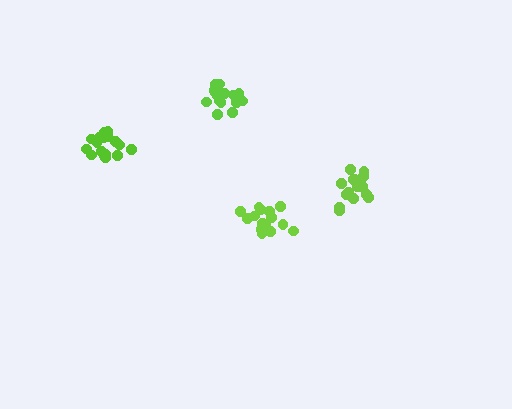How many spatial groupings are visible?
There are 4 spatial groupings.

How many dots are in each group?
Group 1: 16 dots, Group 2: 18 dots, Group 3: 15 dots, Group 4: 18 dots (67 total).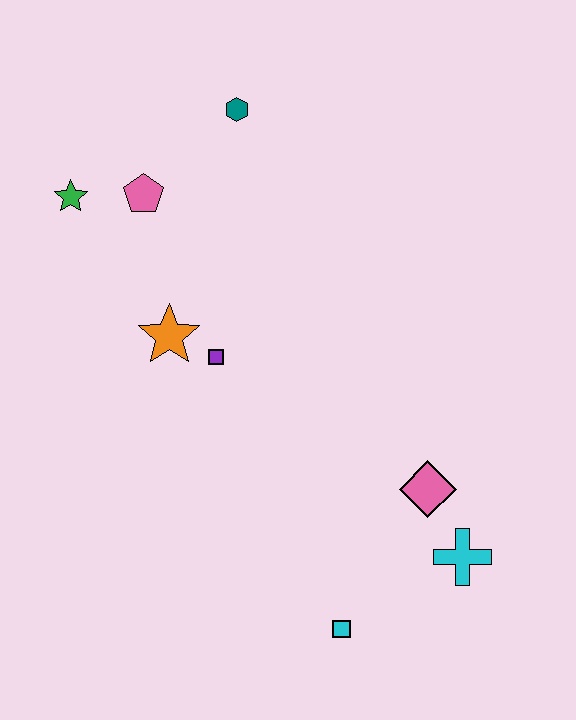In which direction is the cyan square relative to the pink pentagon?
The cyan square is below the pink pentagon.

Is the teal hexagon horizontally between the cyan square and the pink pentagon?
Yes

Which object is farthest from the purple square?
The cyan cross is farthest from the purple square.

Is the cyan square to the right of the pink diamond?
No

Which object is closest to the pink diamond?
The cyan cross is closest to the pink diamond.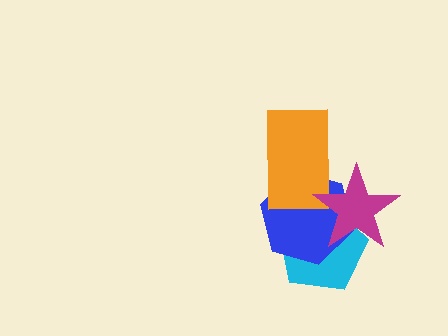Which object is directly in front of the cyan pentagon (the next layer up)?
The blue hexagon is directly in front of the cyan pentagon.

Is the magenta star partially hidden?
No, no other shape covers it.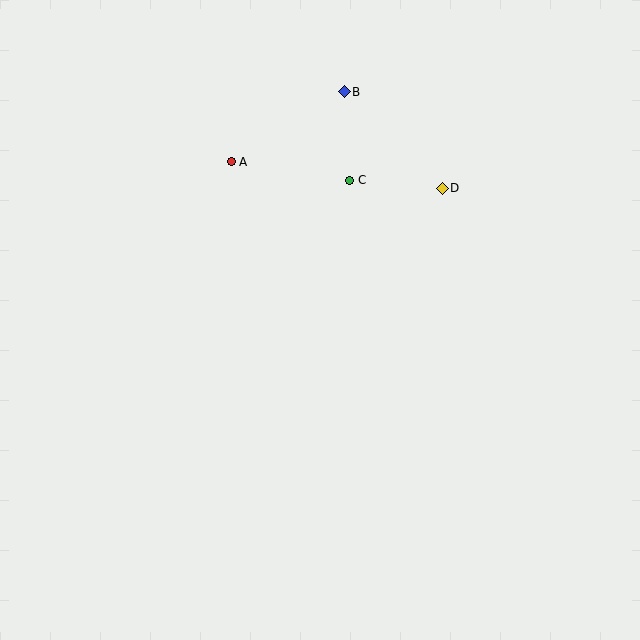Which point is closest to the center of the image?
Point C at (350, 180) is closest to the center.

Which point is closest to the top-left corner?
Point A is closest to the top-left corner.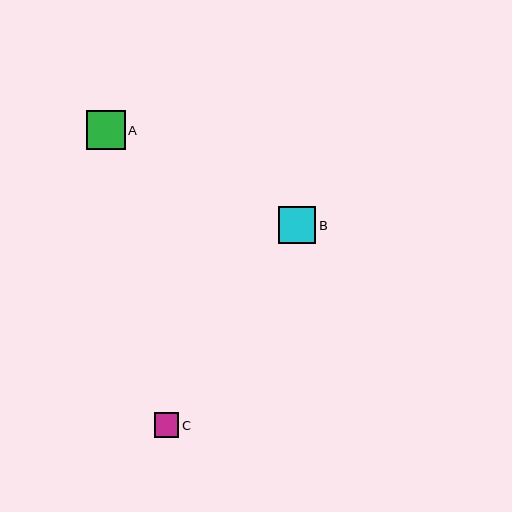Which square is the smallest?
Square C is the smallest with a size of approximately 24 pixels.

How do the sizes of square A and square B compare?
Square A and square B are approximately the same size.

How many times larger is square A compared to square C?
Square A is approximately 1.6 times the size of square C.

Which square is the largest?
Square A is the largest with a size of approximately 39 pixels.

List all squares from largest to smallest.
From largest to smallest: A, B, C.